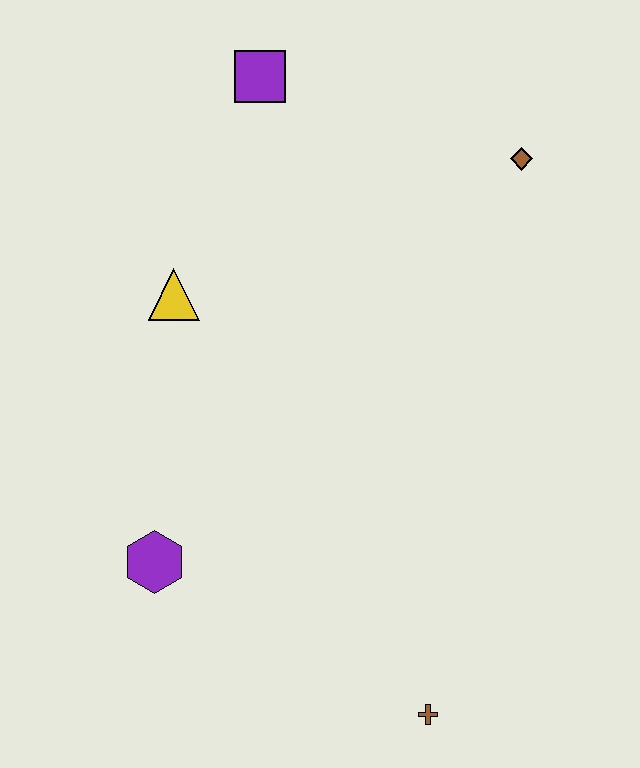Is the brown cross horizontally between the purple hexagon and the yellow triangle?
No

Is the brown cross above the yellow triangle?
No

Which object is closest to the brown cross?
The purple hexagon is closest to the brown cross.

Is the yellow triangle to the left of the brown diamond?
Yes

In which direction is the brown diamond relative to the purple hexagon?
The brown diamond is above the purple hexagon.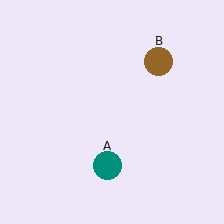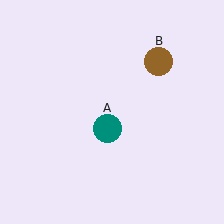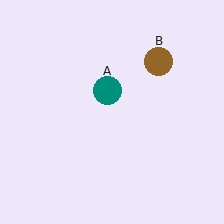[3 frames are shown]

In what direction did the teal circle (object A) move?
The teal circle (object A) moved up.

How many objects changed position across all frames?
1 object changed position: teal circle (object A).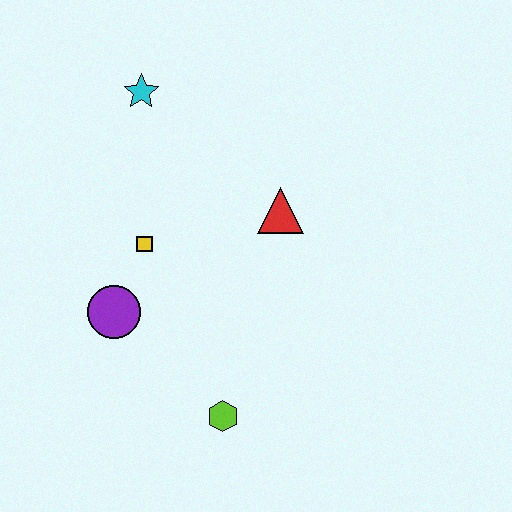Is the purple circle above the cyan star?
No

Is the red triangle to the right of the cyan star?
Yes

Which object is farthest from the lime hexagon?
The cyan star is farthest from the lime hexagon.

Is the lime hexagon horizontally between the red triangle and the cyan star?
Yes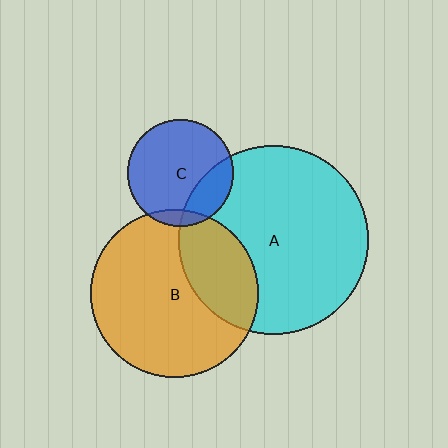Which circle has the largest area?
Circle A (cyan).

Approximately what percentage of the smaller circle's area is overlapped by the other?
Approximately 30%.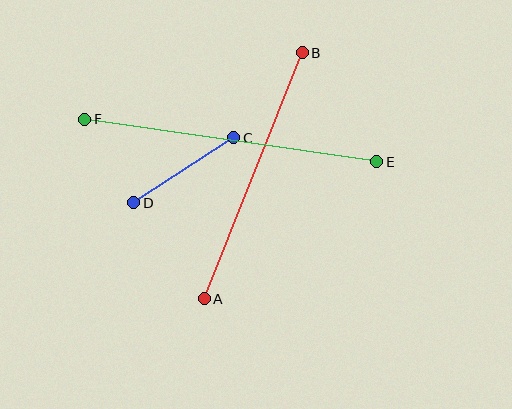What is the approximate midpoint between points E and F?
The midpoint is at approximately (231, 140) pixels.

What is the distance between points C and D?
The distance is approximately 119 pixels.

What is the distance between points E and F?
The distance is approximately 295 pixels.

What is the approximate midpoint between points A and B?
The midpoint is at approximately (253, 176) pixels.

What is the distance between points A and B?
The distance is approximately 265 pixels.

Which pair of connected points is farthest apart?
Points E and F are farthest apart.